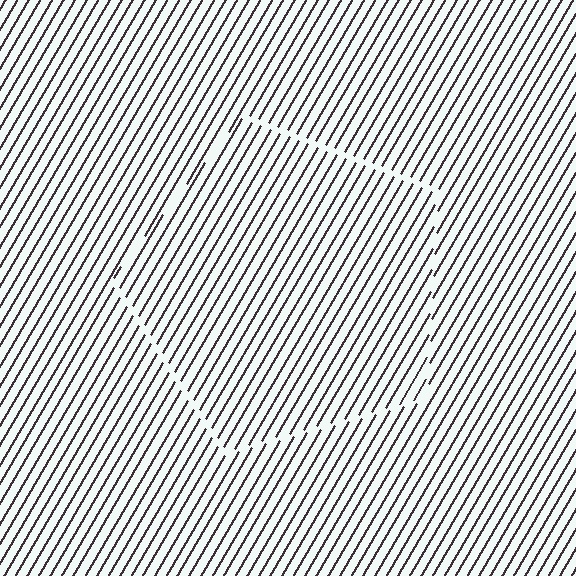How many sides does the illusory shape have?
5 sides — the line-ends trace a pentagon.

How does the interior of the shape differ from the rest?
The interior of the shape contains the same grating, shifted by half a period — the contour is defined by the phase discontinuity where line-ends from the inner and outer gratings abut.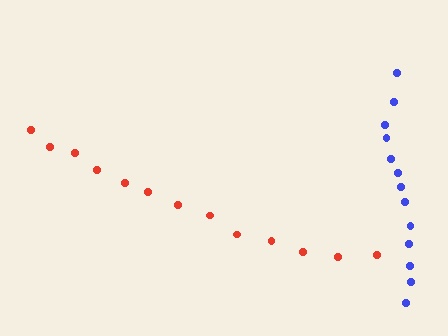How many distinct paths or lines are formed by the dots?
There are 2 distinct paths.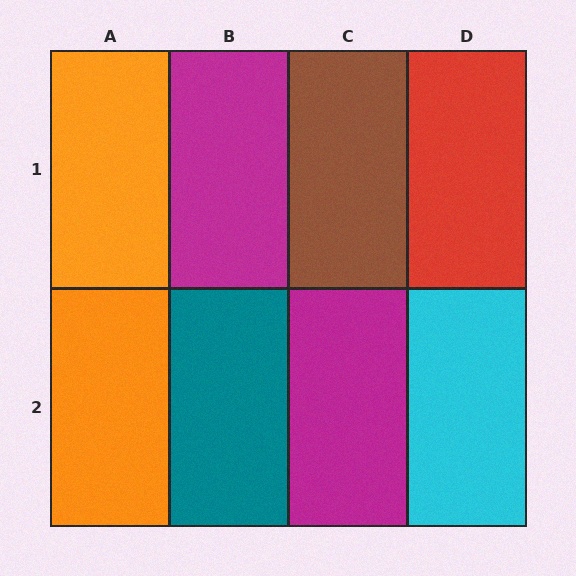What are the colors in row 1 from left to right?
Orange, magenta, brown, red.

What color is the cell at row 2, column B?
Teal.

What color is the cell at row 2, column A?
Orange.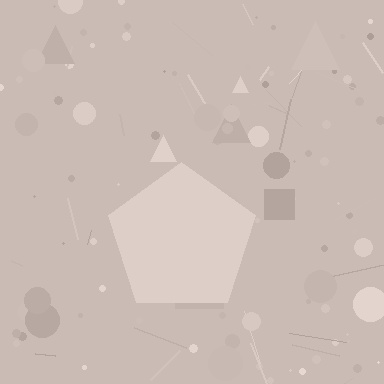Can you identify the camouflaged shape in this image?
The camouflaged shape is a pentagon.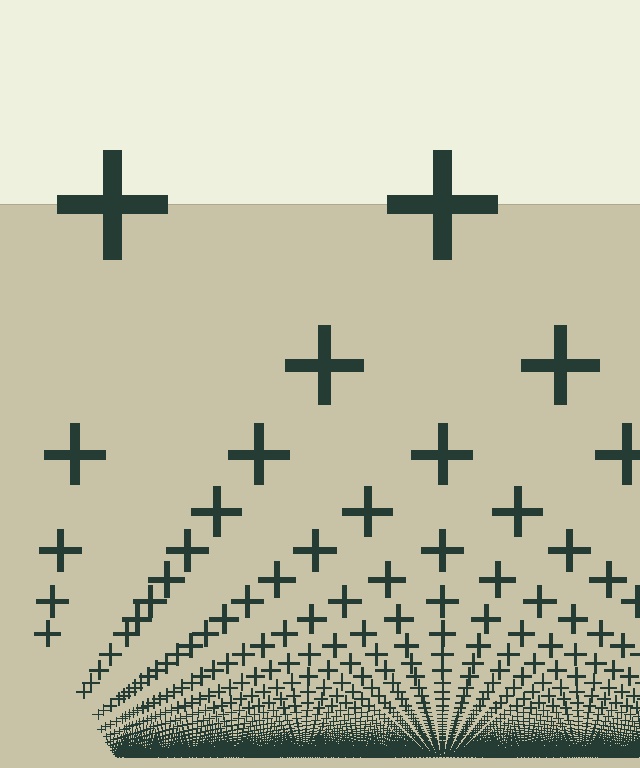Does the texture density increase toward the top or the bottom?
Density increases toward the bottom.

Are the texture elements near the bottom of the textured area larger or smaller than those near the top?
Smaller. The gradient is inverted — elements near the bottom are smaller and denser.